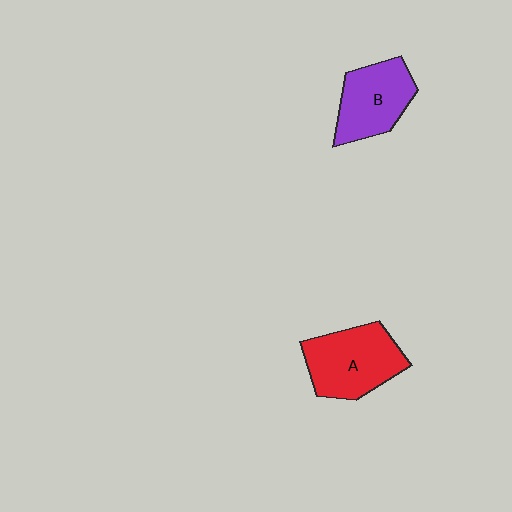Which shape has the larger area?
Shape A (red).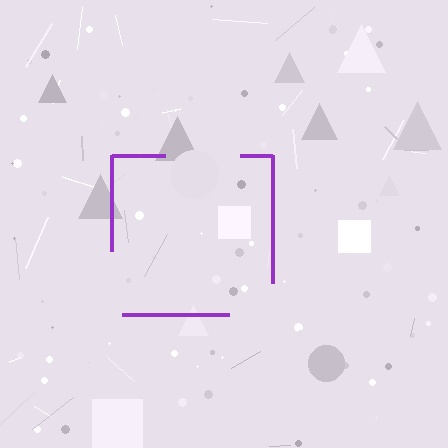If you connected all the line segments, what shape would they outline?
They would outline a square.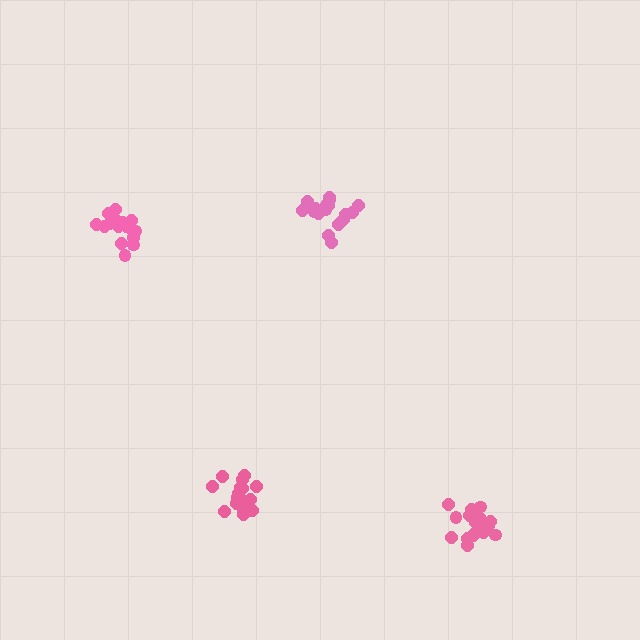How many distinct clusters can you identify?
There are 4 distinct clusters.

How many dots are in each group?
Group 1: 16 dots, Group 2: 19 dots, Group 3: 17 dots, Group 4: 17 dots (69 total).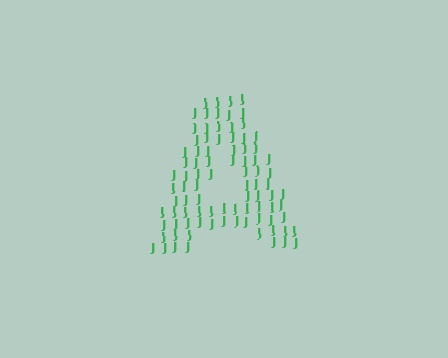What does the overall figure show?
The overall figure shows the letter A.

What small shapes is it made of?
It is made of small letter J's.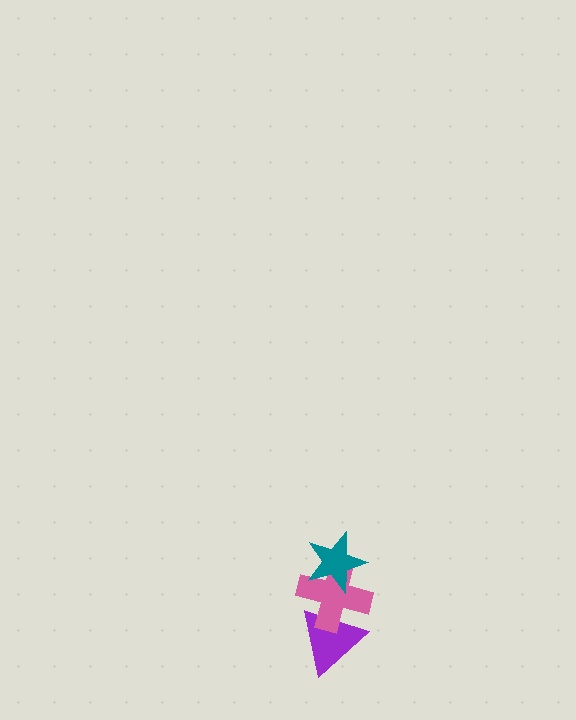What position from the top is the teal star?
The teal star is 1st from the top.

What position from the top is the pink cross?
The pink cross is 2nd from the top.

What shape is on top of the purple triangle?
The pink cross is on top of the purple triangle.